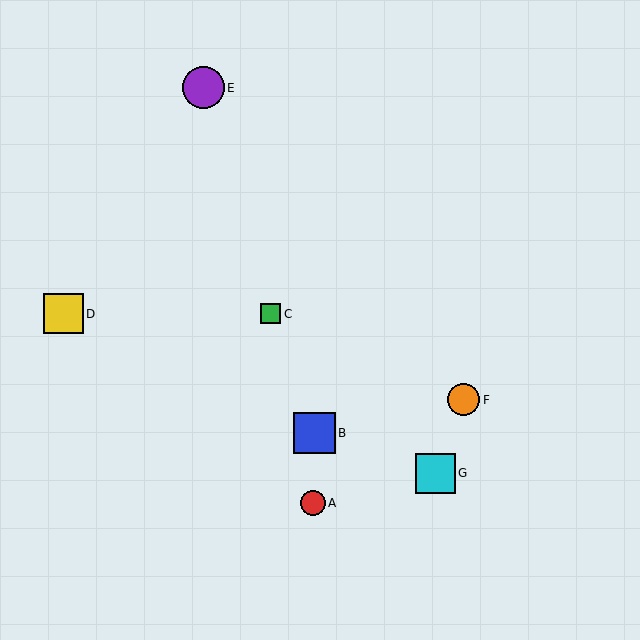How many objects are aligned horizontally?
2 objects (C, D) are aligned horizontally.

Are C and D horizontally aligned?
Yes, both are at y≈314.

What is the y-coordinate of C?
Object C is at y≈314.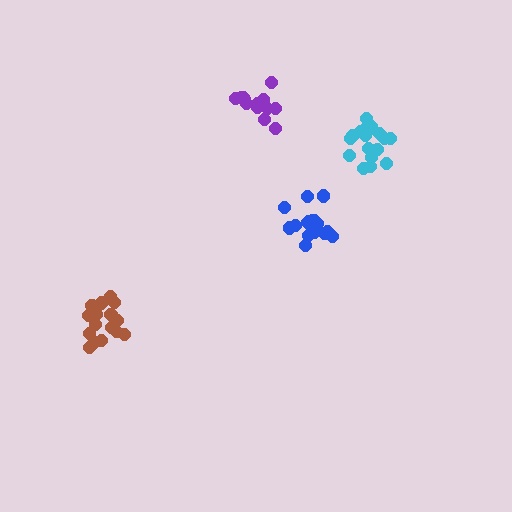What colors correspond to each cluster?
The clusters are colored: blue, cyan, brown, purple.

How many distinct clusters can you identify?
There are 4 distinct clusters.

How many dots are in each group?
Group 1: 17 dots, Group 2: 20 dots, Group 3: 18 dots, Group 4: 14 dots (69 total).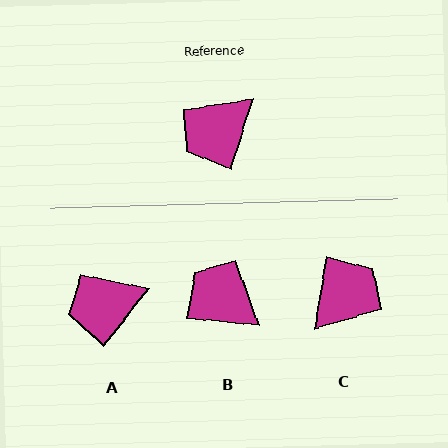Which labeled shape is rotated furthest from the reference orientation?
C, about 172 degrees away.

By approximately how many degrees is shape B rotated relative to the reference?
Approximately 78 degrees clockwise.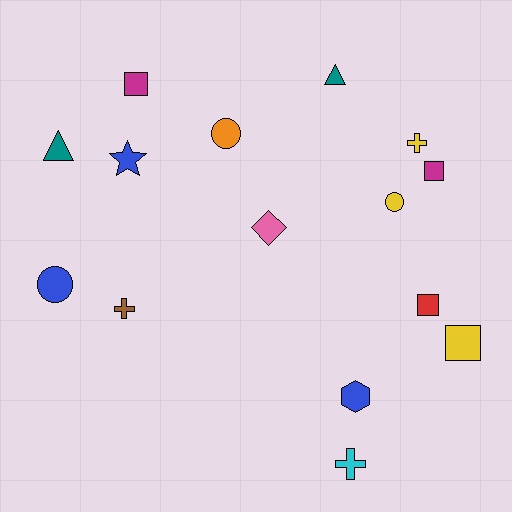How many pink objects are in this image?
There is 1 pink object.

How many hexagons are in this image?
There is 1 hexagon.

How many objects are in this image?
There are 15 objects.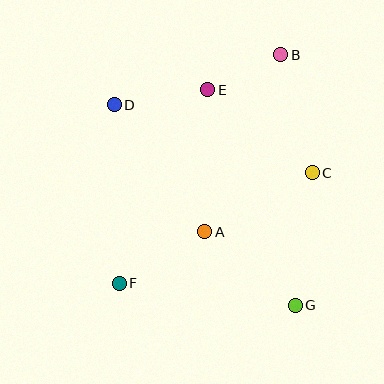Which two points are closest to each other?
Points B and E are closest to each other.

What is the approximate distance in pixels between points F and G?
The distance between F and G is approximately 177 pixels.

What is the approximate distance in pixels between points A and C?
The distance between A and C is approximately 123 pixels.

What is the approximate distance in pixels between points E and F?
The distance between E and F is approximately 213 pixels.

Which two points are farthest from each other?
Points B and F are farthest from each other.